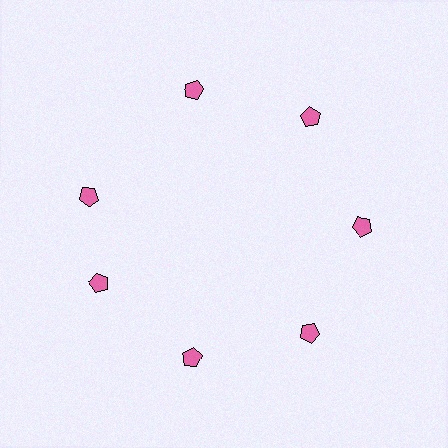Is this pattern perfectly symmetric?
No. The 7 pink pentagons are arranged in a ring, but one element near the 10 o'clock position is rotated out of alignment along the ring, breaking the 7-fold rotational symmetry.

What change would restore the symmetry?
The symmetry would be restored by rotating it back into even spacing with its neighbors so that all 7 pentagons sit at equal angles and equal distance from the center.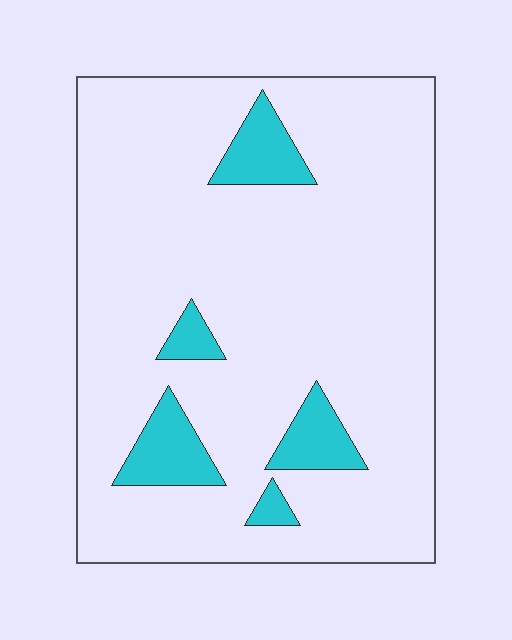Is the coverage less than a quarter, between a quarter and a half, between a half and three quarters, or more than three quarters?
Less than a quarter.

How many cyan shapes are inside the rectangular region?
5.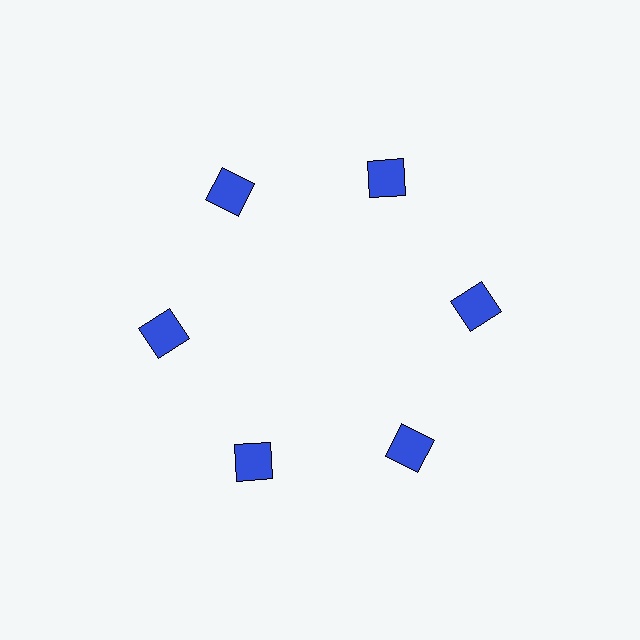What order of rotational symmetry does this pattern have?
This pattern has 6-fold rotational symmetry.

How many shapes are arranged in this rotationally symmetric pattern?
There are 6 shapes, arranged in 6 groups of 1.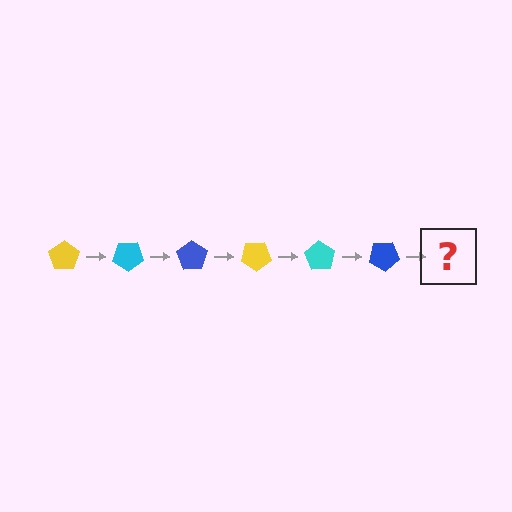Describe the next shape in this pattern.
It should be a yellow pentagon, rotated 210 degrees from the start.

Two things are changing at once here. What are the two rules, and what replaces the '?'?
The two rules are that it rotates 35 degrees each step and the color cycles through yellow, cyan, and blue. The '?' should be a yellow pentagon, rotated 210 degrees from the start.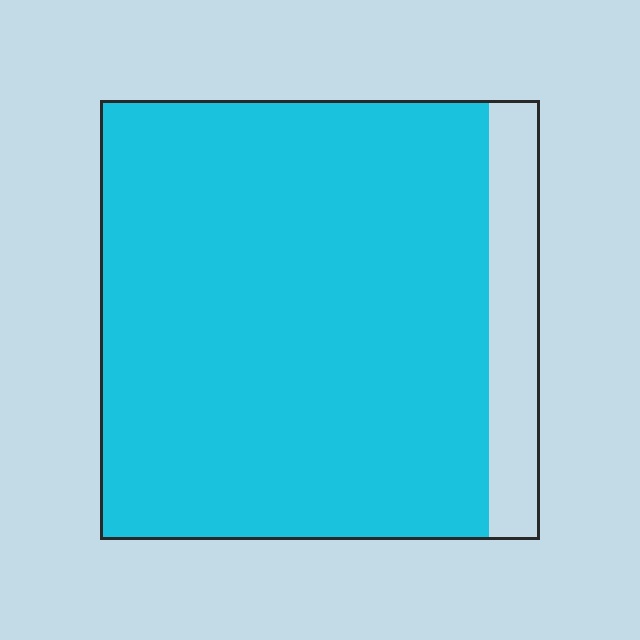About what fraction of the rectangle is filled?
About seven eighths (7/8).